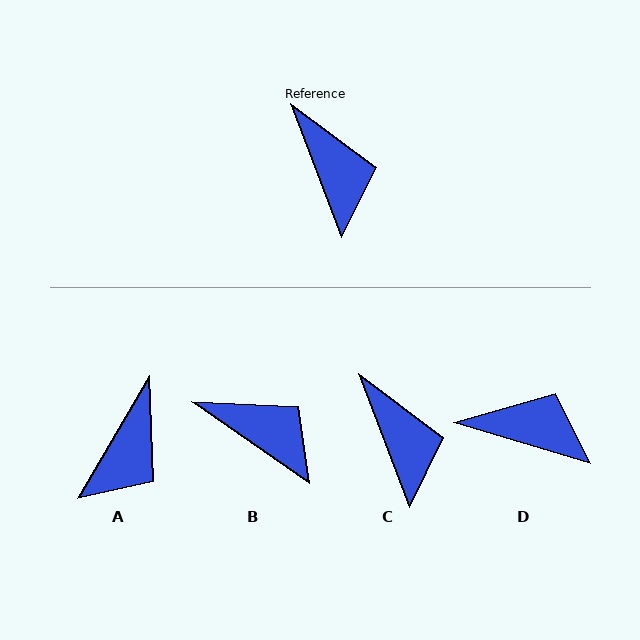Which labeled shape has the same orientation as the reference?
C.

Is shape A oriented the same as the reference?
No, it is off by about 51 degrees.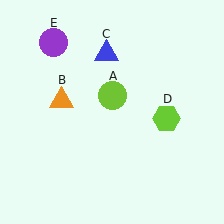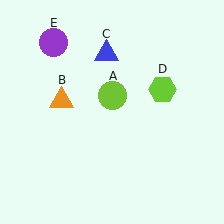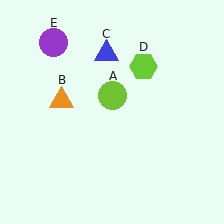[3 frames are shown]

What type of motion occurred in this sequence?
The lime hexagon (object D) rotated counterclockwise around the center of the scene.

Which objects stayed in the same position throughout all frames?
Lime circle (object A) and orange triangle (object B) and blue triangle (object C) and purple circle (object E) remained stationary.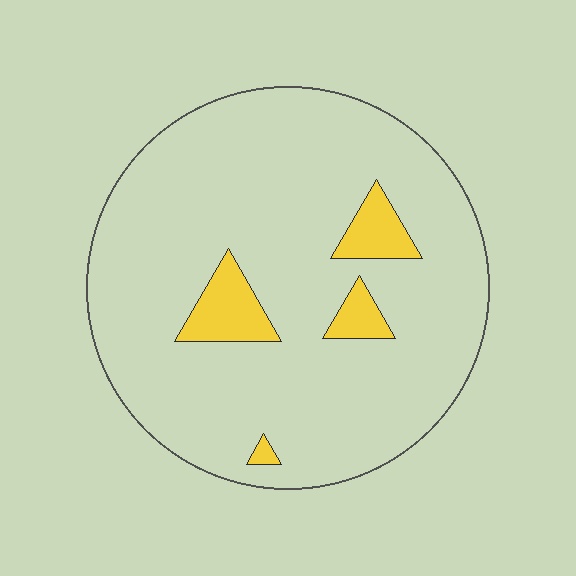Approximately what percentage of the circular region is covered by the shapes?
Approximately 10%.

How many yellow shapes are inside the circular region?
4.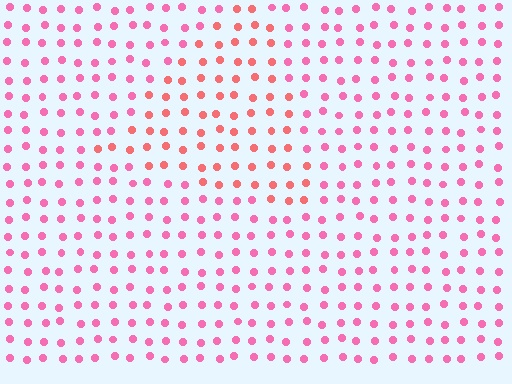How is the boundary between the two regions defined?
The boundary is defined purely by a slight shift in hue (about 28 degrees). Spacing, size, and orientation are identical on both sides.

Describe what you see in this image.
The image is filled with small pink elements in a uniform arrangement. A triangle-shaped region is visible where the elements are tinted to a slightly different hue, forming a subtle color boundary.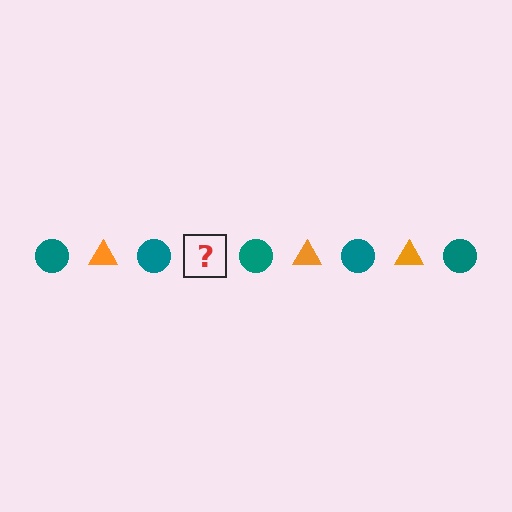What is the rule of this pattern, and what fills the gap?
The rule is that the pattern alternates between teal circle and orange triangle. The gap should be filled with an orange triangle.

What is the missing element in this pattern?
The missing element is an orange triangle.